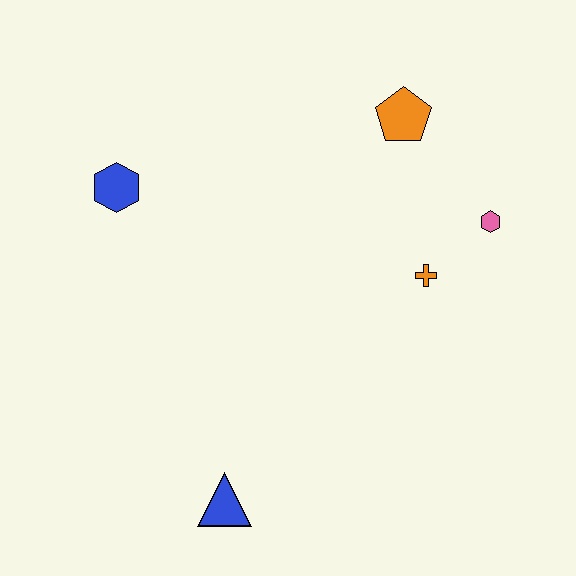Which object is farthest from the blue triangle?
The orange pentagon is farthest from the blue triangle.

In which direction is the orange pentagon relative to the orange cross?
The orange pentagon is above the orange cross.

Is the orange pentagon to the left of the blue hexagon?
No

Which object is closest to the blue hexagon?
The orange pentagon is closest to the blue hexagon.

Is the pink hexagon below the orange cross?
No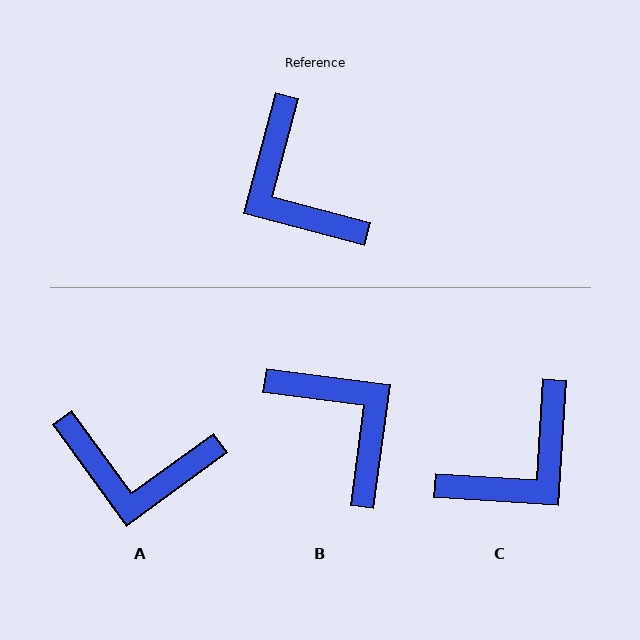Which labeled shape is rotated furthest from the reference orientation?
B, about 173 degrees away.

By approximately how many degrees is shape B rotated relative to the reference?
Approximately 173 degrees clockwise.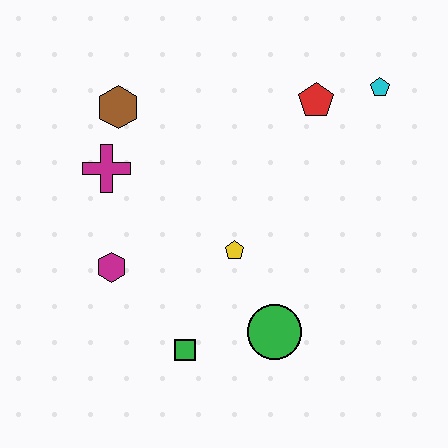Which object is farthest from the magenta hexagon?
The cyan pentagon is farthest from the magenta hexagon.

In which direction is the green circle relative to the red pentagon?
The green circle is below the red pentagon.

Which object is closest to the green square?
The green circle is closest to the green square.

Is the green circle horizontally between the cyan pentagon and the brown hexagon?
Yes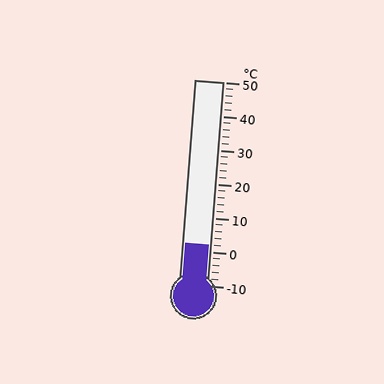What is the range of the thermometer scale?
The thermometer scale ranges from -10°C to 50°C.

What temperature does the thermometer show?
The thermometer shows approximately 2°C.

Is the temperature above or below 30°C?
The temperature is below 30°C.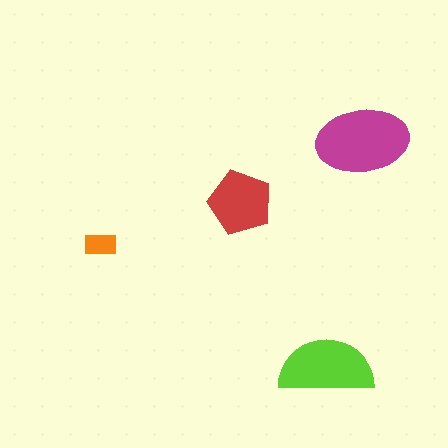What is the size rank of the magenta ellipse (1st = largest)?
1st.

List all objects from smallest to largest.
The orange rectangle, the red pentagon, the lime semicircle, the magenta ellipse.